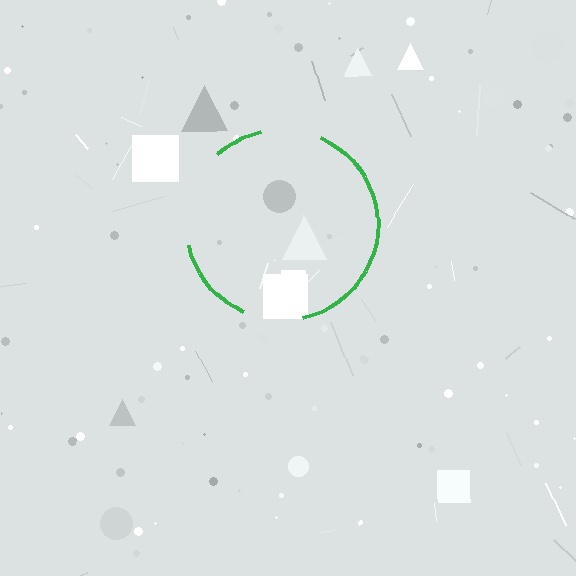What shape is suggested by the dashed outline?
The dashed outline suggests a circle.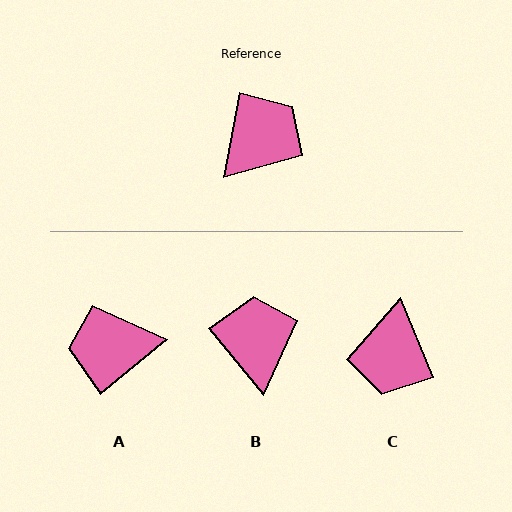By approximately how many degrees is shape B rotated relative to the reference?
Approximately 50 degrees counter-clockwise.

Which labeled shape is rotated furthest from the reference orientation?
C, about 147 degrees away.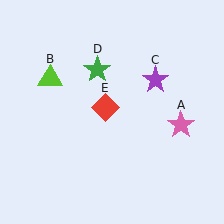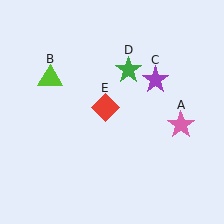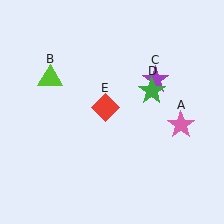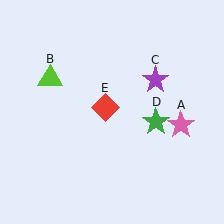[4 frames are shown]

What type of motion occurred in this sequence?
The green star (object D) rotated clockwise around the center of the scene.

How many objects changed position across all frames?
1 object changed position: green star (object D).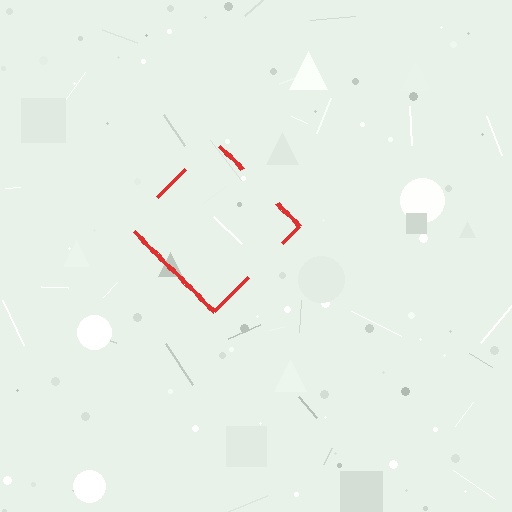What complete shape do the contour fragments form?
The contour fragments form a diamond.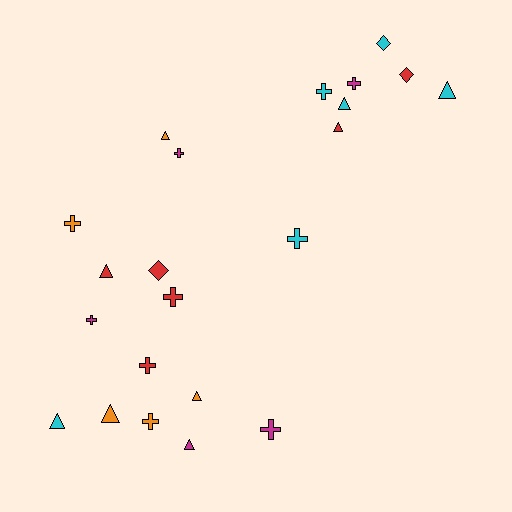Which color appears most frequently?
Red, with 6 objects.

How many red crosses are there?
There are 2 red crosses.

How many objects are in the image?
There are 22 objects.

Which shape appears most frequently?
Cross, with 10 objects.